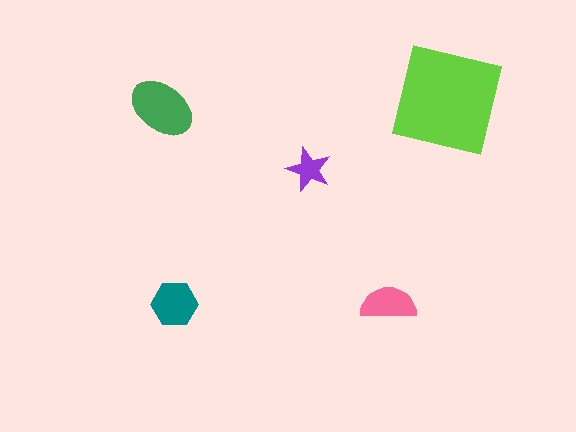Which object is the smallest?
The purple star.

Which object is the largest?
The lime square.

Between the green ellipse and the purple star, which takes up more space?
The green ellipse.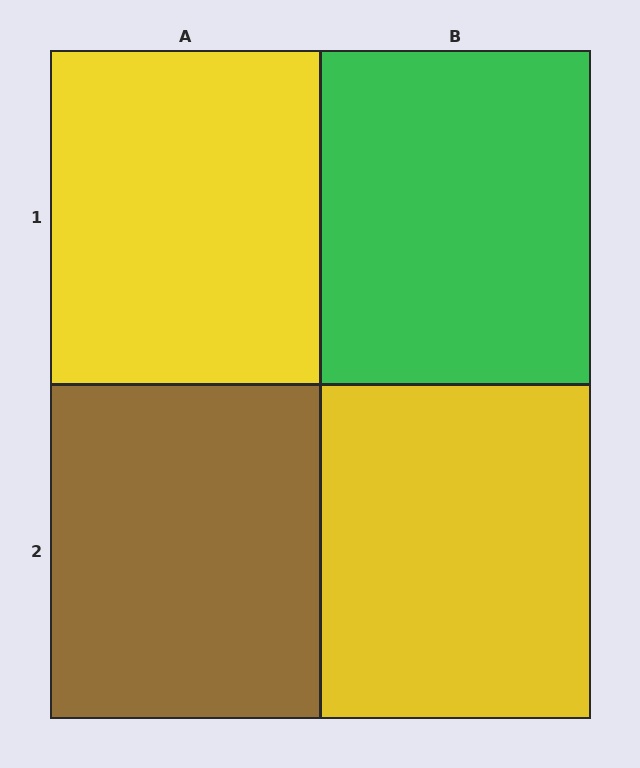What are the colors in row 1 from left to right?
Yellow, green.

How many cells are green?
1 cell is green.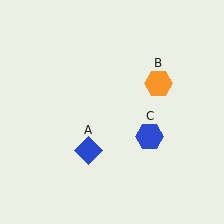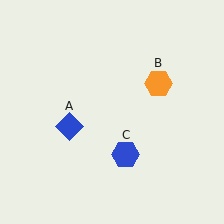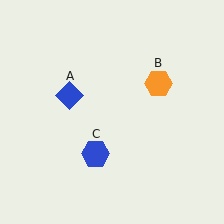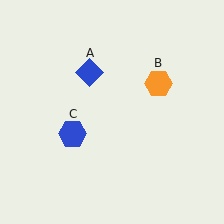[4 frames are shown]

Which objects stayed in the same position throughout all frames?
Orange hexagon (object B) remained stationary.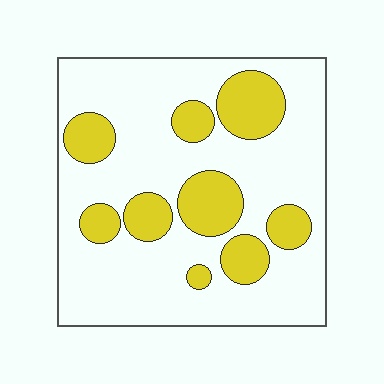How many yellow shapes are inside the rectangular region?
9.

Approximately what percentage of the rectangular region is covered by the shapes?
Approximately 25%.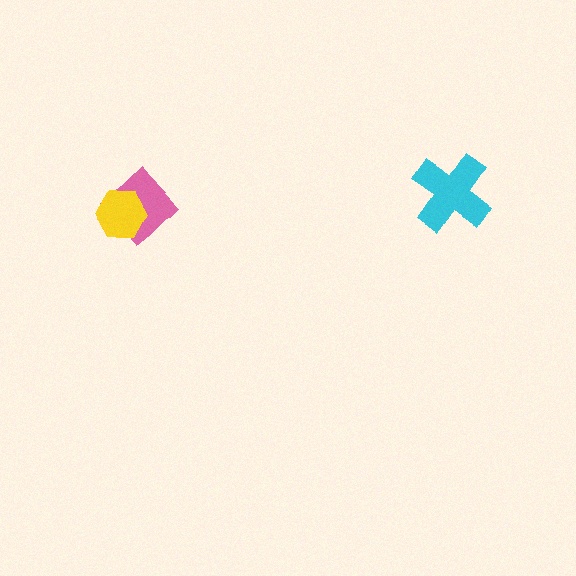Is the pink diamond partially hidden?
Yes, it is partially covered by another shape.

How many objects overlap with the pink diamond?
1 object overlaps with the pink diamond.